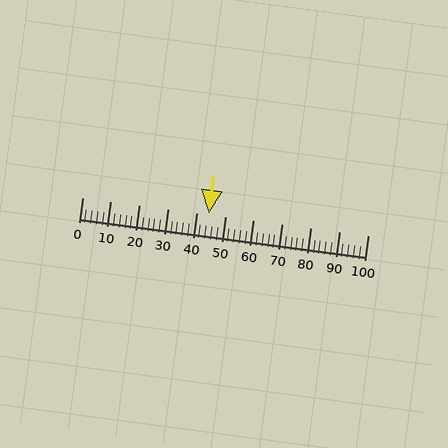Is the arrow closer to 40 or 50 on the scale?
The arrow is closer to 40.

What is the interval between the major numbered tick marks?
The major tick marks are spaced 10 units apart.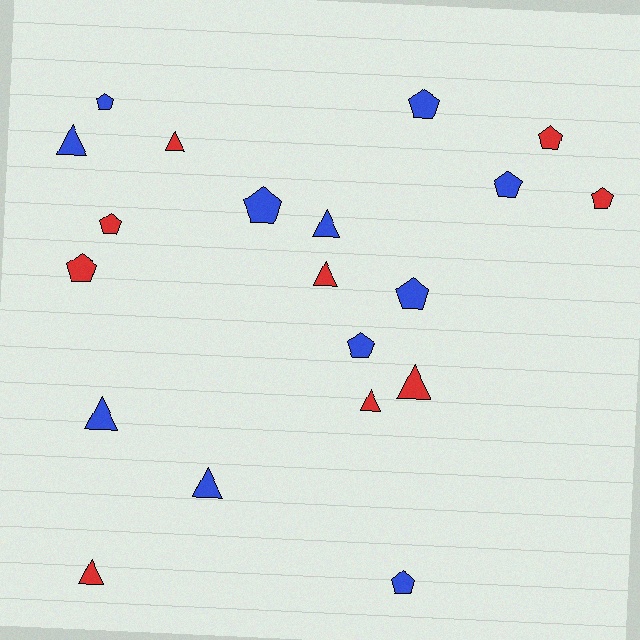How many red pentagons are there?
There are 4 red pentagons.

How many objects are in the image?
There are 20 objects.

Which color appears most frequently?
Blue, with 11 objects.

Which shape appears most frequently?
Pentagon, with 11 objects.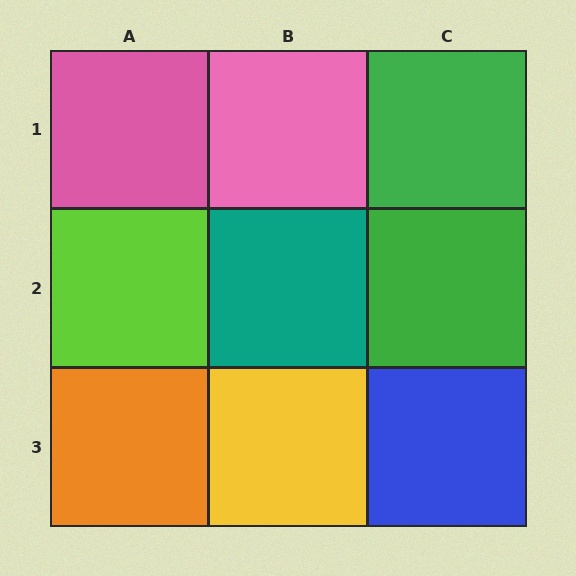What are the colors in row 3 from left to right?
Orange, yellow, blue.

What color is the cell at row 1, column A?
Pink.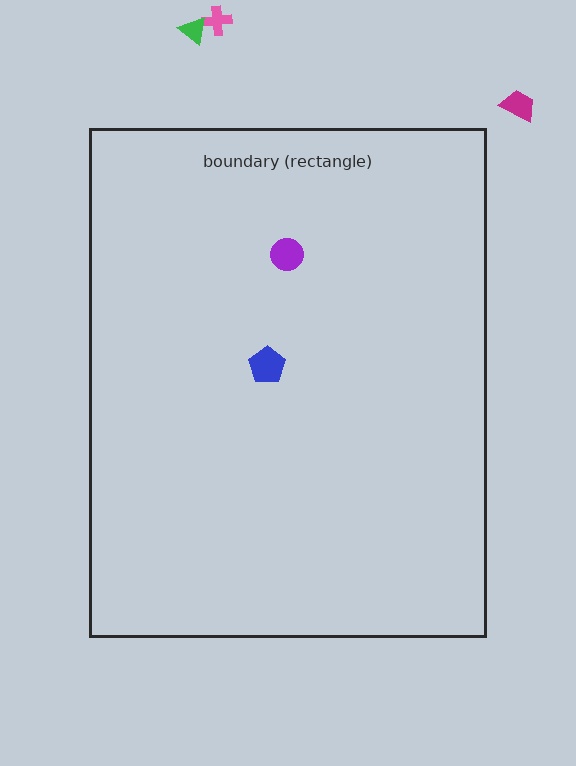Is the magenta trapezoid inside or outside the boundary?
Outside.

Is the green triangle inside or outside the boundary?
Outside.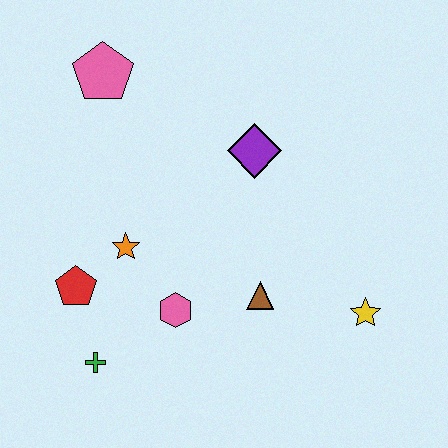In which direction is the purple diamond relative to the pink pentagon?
The purple diamond is to the right of the pink pentagon.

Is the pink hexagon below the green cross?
No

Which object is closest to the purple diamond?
The brown triangle is closest to the purple diamond.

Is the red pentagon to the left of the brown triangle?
Yes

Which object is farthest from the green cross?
The pink pentagon is farthest from the green cross.